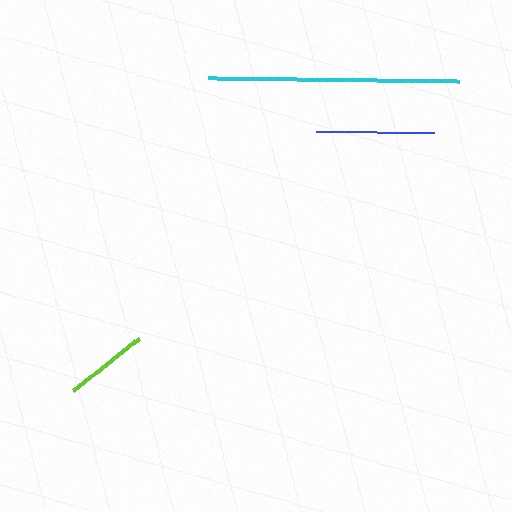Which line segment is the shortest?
The lime line is the shortest at approximately 83 pixels.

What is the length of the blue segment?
The blue segment is approximately 118 pixels long.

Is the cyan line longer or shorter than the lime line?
The cyan line is longer than the lime line.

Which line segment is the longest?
The cyan line is the longest at approximately 251 pixels.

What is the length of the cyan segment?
The cyan segment is approximately 251 pixels long.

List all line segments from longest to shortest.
From longest to shortest: cyan, blue, lime.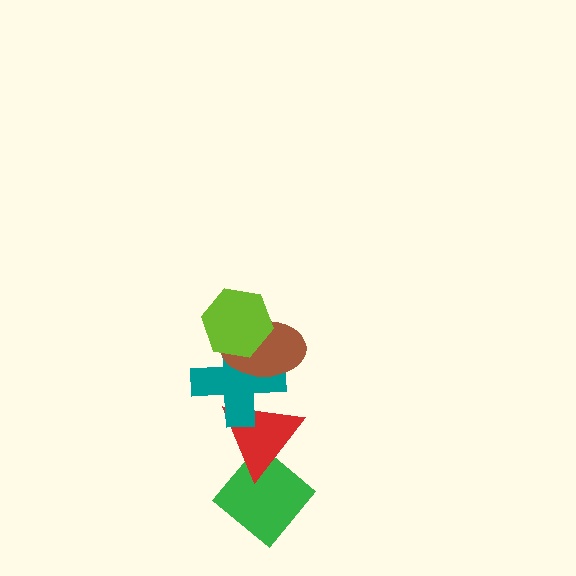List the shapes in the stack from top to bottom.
From top to bottom: the lime hexagon, the brown ellipse, the teal cross, the red triangle, the green diamond.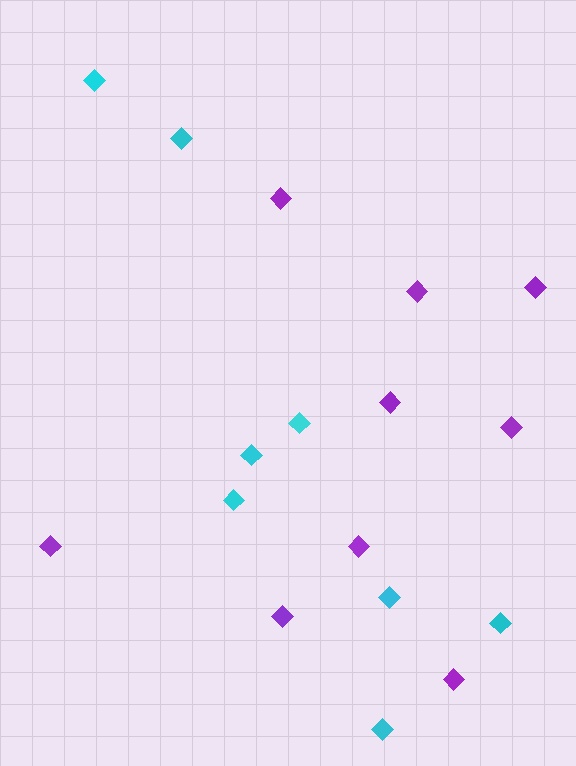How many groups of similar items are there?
There are 2 groups: one group of purple diamonds (9) and one group of cyan diamonds (8).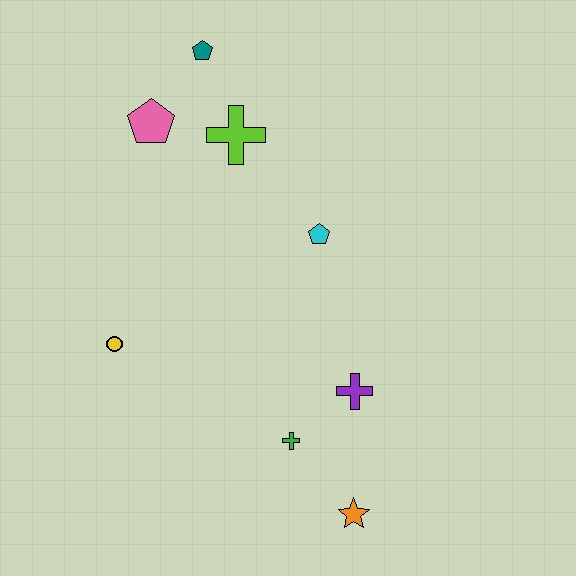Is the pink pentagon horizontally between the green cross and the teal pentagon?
No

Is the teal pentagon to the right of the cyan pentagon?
No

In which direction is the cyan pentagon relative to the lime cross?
The cyan pentagon is below the lime cross.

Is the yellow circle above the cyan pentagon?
No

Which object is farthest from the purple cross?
The teal pentagon is farthest from the purple cross.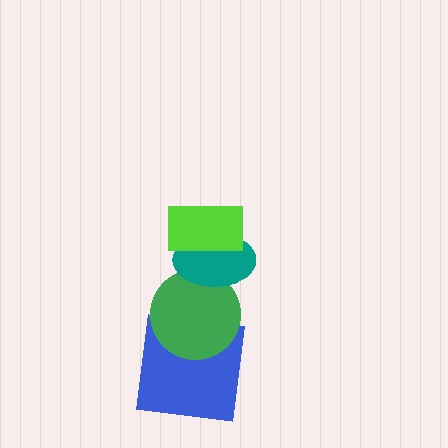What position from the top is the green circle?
The green circle is 3rd from the top.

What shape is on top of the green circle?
The teal ellipse is on top of the green circle.